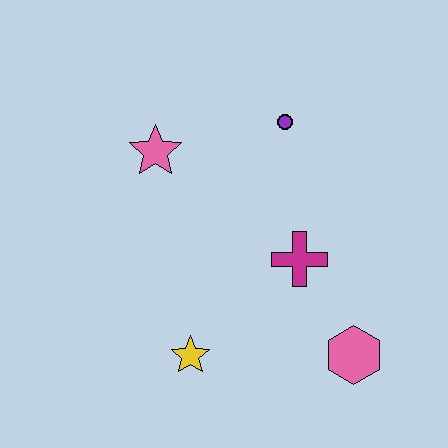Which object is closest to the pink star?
The purple circle is closest to the pink star.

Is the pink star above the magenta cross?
Yes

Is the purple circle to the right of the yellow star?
Yes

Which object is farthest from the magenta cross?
The pink star is farthest from the magenta cross.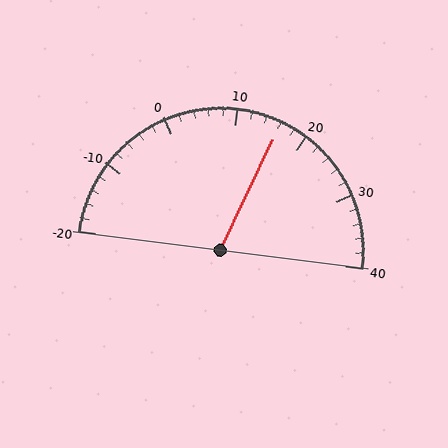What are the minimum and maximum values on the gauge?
The gauge ranges from -20 to 40.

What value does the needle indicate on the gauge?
The needle indicates approximately 16.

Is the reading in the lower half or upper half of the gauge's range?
The reading is in the upper half of the range (-20 to 40).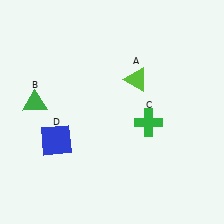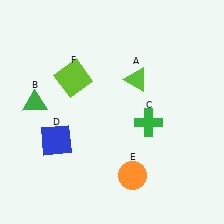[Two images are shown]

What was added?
An orange circle (E), a lime square (F) were added in Image 2.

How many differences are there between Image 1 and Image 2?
There are 2 differences between the two images.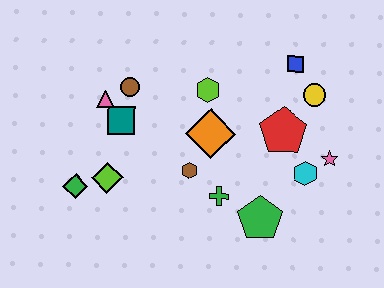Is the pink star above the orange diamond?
No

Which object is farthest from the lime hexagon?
The green diamond is farthest from the lime hexagon.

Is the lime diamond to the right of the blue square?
No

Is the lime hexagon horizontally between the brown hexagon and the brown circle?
No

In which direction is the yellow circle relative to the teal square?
The yellow circle is to the right of the teal square.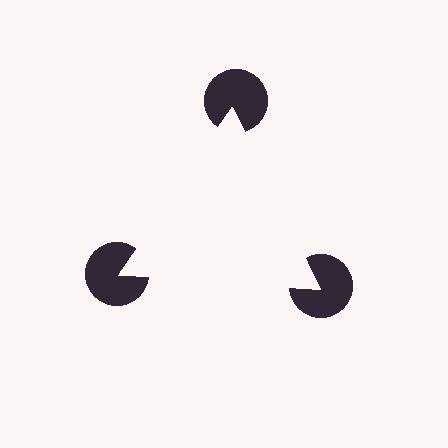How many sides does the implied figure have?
3 sides.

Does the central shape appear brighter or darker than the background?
It typically appears slightly brighter than the background, even though no actual brightness change is drawn.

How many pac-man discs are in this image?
There are 3 — one at each vertex of the illusory triangle.